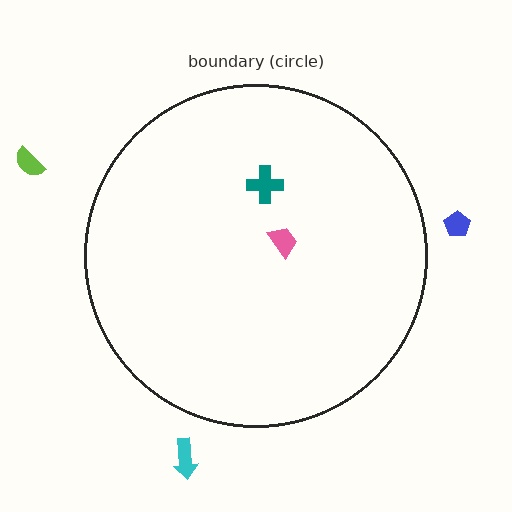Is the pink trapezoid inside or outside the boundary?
Inside.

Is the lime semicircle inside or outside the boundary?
Outside.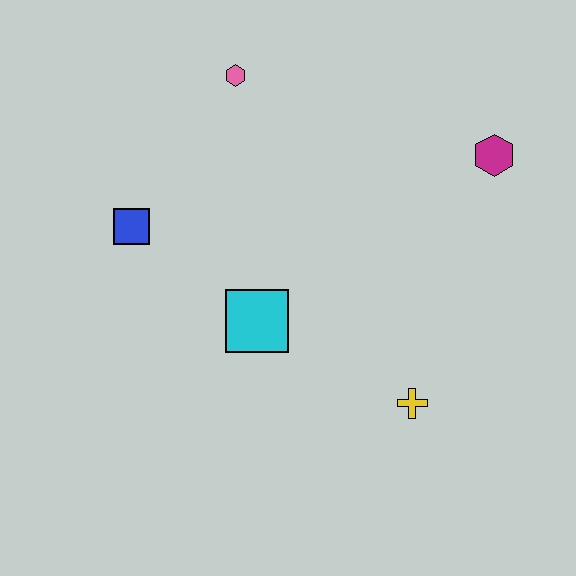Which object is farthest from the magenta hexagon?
The blue square is farthest from the magenta hexagon.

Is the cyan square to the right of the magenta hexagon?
No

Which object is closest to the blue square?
The cyan square is closest to the blue square.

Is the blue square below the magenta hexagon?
Yes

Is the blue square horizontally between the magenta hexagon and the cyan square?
No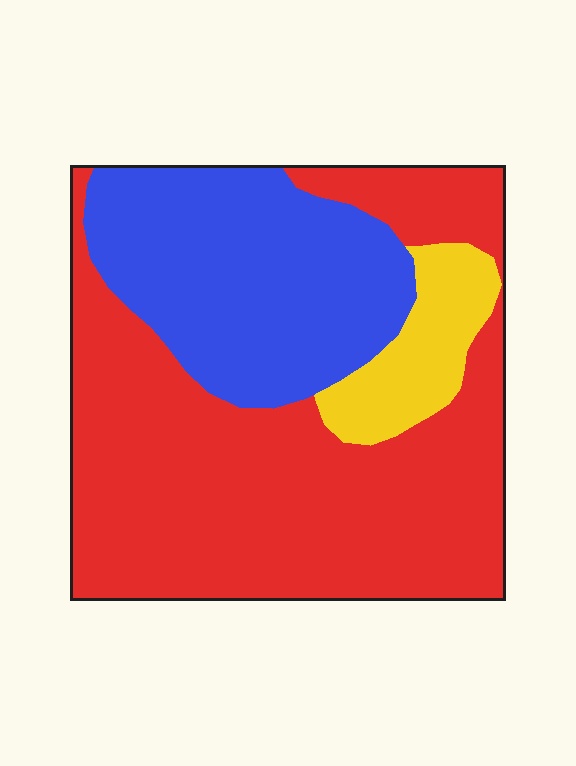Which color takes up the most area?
Red, at roughly 60%.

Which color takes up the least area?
Yellow, at roughly 10%.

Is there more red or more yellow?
Red.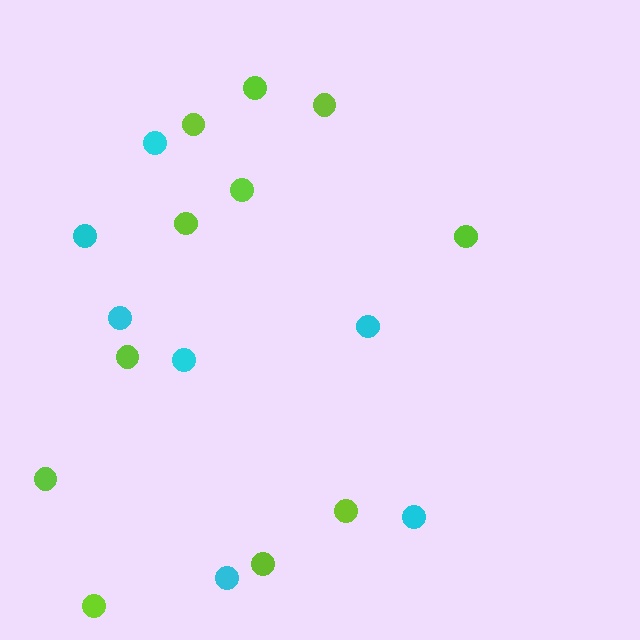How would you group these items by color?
There are 2 groups: one group of lime circles (11) and one group of cyan circles (7).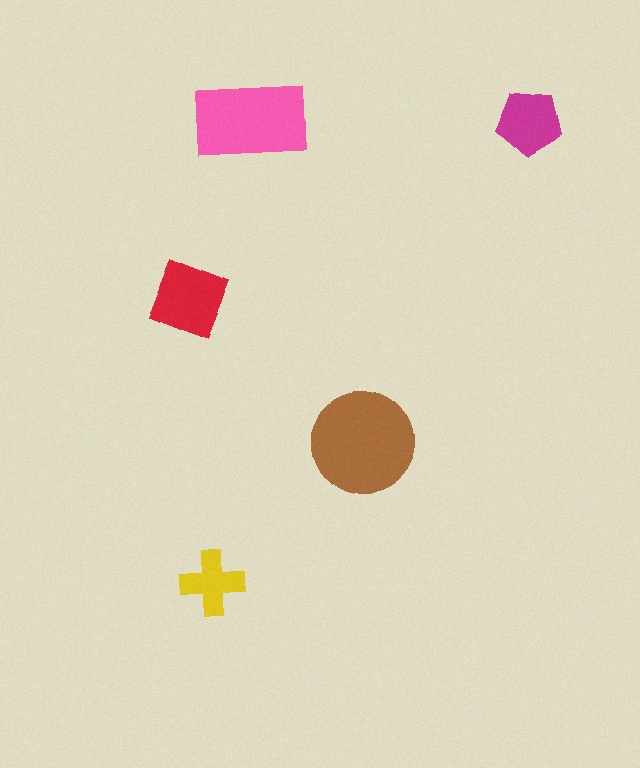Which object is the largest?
The brown circle.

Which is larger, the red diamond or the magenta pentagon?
The red diamond.